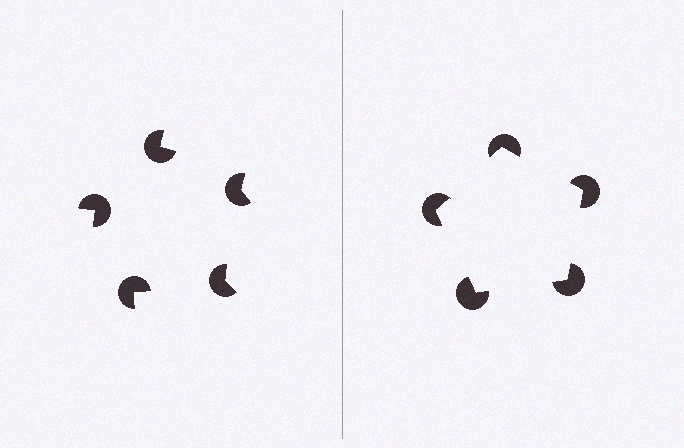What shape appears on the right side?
An illusory pentagon.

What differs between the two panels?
The pac-man discs are positioned identically on both sides; only the wedge orientations differ. On the right they align to a pentagon; on the left they are misaligned.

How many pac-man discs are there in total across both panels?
10 — 5 on each side.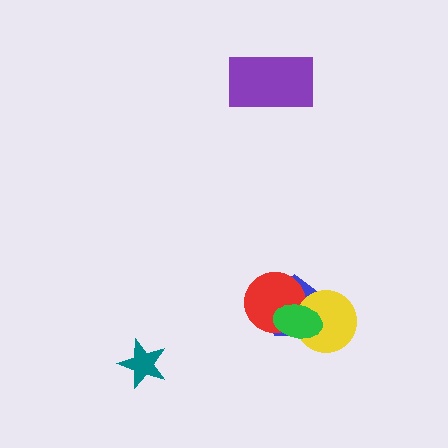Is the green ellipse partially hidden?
No, no other shape covers it.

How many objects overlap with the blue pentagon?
3 objects overlap with the blue pentagon.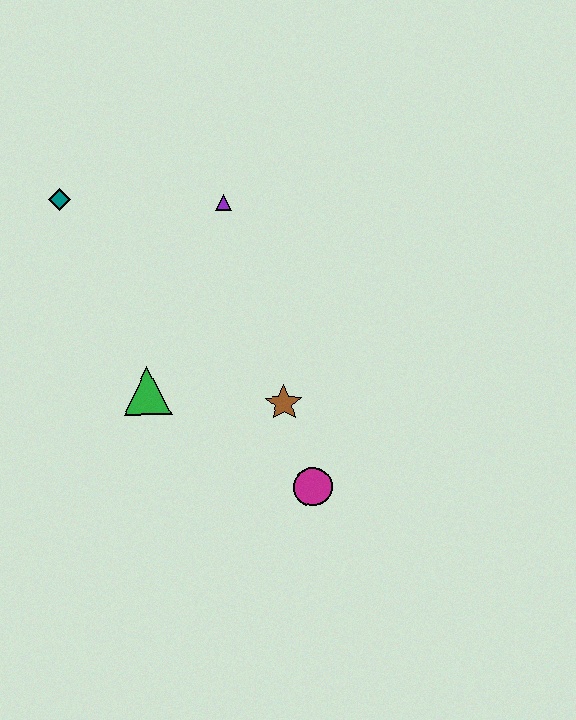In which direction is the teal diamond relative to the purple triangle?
The teal diamond is to the left of the purple triangle.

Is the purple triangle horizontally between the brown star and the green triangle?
Yes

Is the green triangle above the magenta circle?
Yes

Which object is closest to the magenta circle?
The brown star is closest to the magenta circle.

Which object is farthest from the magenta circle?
The teal diamond is farthest from the magenta circle.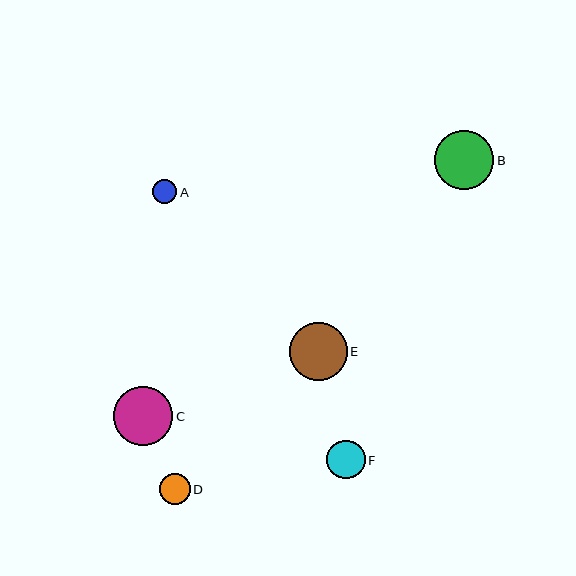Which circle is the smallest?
Circle A is the smallest with a size of approximately 24 pixels.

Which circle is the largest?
Circle B is the largest with a size of approximately 59 pixels.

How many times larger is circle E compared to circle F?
Circle E is approximately 1.5 times the size of circle F.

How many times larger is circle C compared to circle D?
Circle C is approximately 1.9 times the size of circle D.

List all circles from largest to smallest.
From largest to smallest: B, C, E, F, D, A.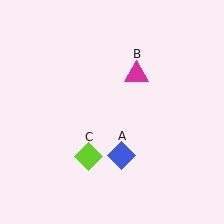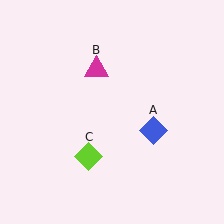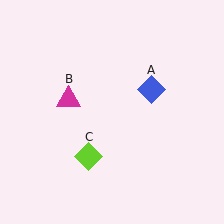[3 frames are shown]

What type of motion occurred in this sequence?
The blue diamond (object A), magenta triangle (object B) rotated counterclockwise around the center of the scene.